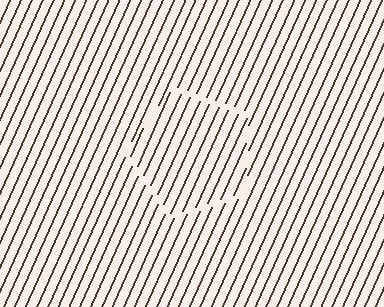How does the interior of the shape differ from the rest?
The interior of the shape contains the same grating, shifted by half a period — the contour is defined by the phase discontinuity where line-ends from the inner and outer gratings abut.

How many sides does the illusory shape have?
5 sides — the line-ends trace a pentagon.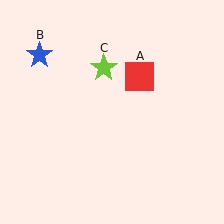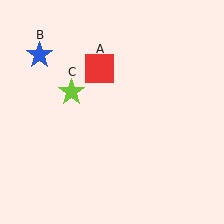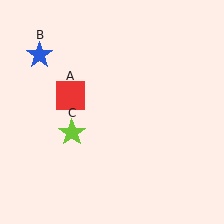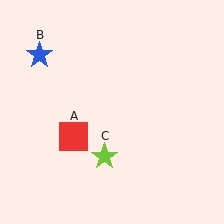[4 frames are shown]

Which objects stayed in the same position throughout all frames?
Blue star (object B) remained stationary.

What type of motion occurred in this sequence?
The red square (object A), lime star (object C) rotated counterclockwise around the center of the scene.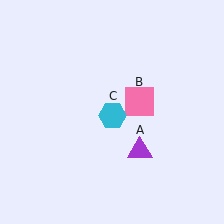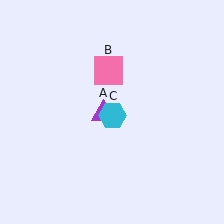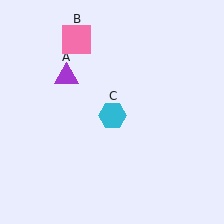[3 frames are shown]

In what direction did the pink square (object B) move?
The pink square (object B) moved up and to the left.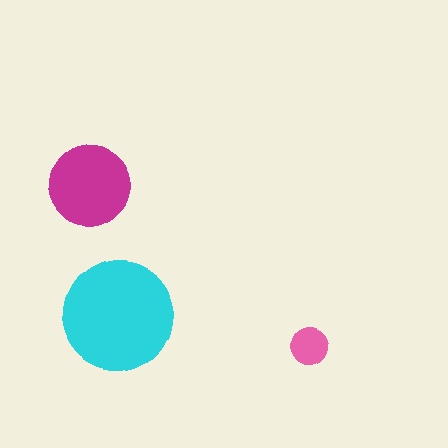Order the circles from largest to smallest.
the cyan one, the magenta one, the pink one.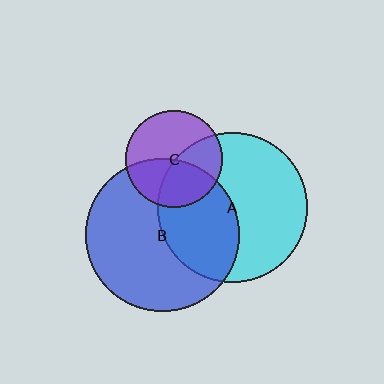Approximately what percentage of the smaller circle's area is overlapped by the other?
Approximately 45%.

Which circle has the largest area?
Circle B (blue).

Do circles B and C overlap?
Yes.